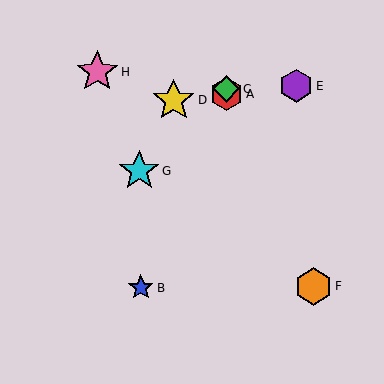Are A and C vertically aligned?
Yes, both are at x≈226.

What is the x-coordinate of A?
Object A is at x≈226.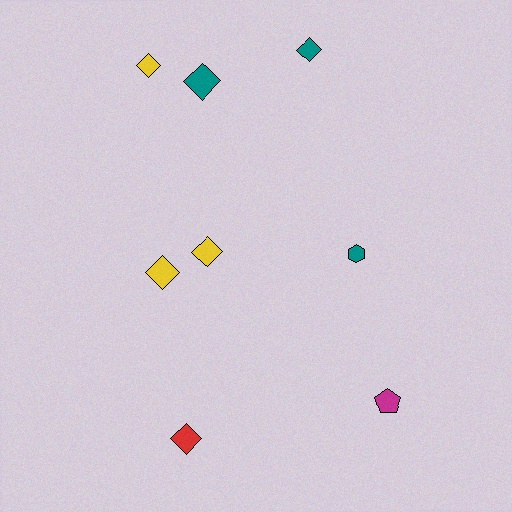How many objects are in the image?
There are 8 objects.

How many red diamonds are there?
There is 1 red diamond.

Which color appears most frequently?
Yellow, with 3 objects.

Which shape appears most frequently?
Diamond, with 6 objects.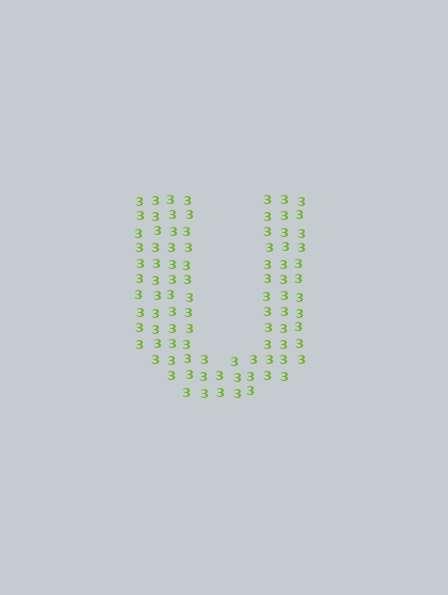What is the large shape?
The large shape is the letter U.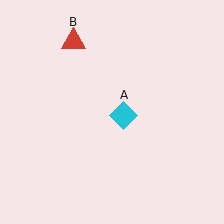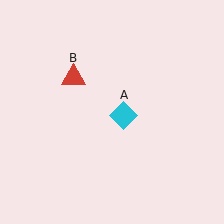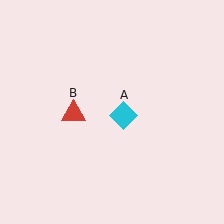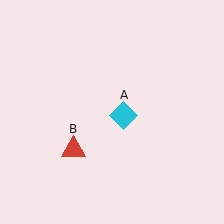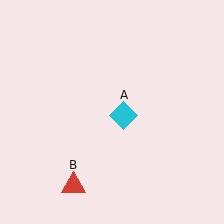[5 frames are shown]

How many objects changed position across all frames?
1 object changed position: red triangle (object B).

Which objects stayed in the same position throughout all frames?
Cyan diamond (object A) remained stationary.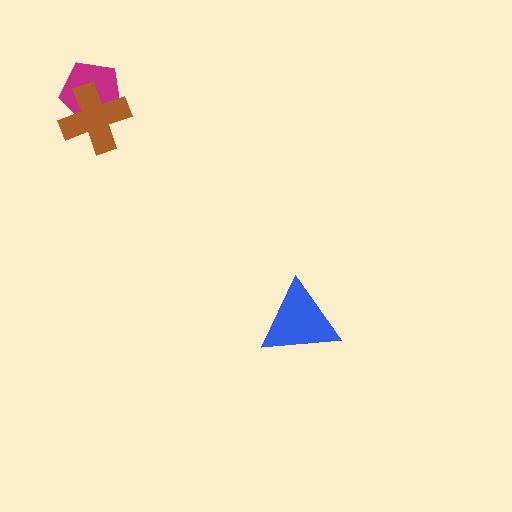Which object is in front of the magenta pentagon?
The brown cross is in front of the magenta pentagon.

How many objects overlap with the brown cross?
1 object overlaps with the brown cross.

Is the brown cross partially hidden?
No, no other shape covers it.